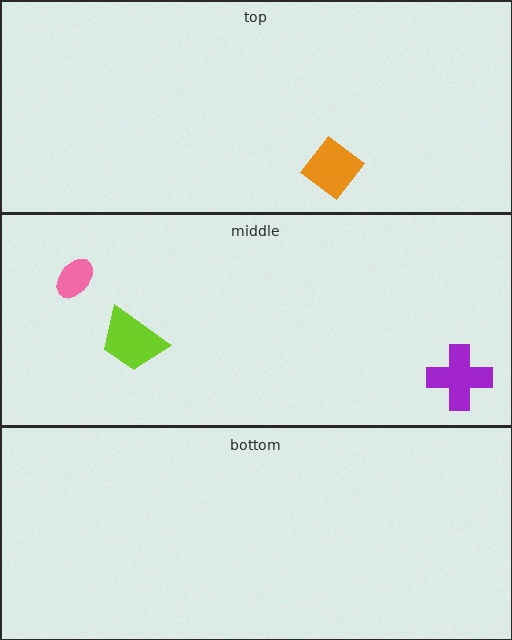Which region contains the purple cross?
The middle region.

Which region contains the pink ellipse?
The middle region.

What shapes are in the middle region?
The pink ellipse, the lime trapezoid, the purple cross.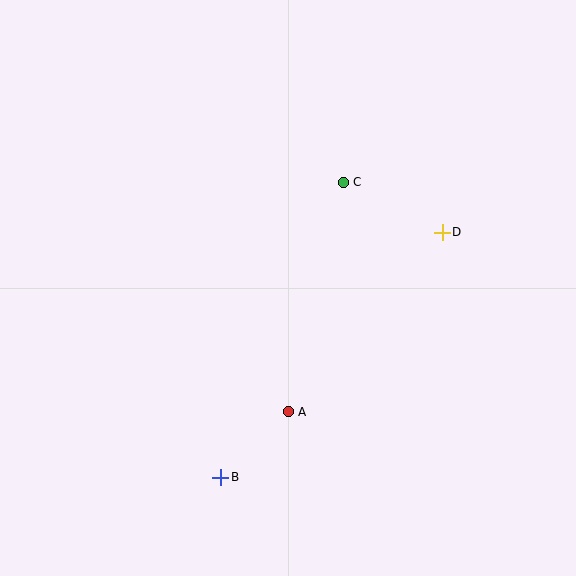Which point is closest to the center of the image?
Point C at (343, 182) is closest to the center.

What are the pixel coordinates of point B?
Point B is at (221, 477).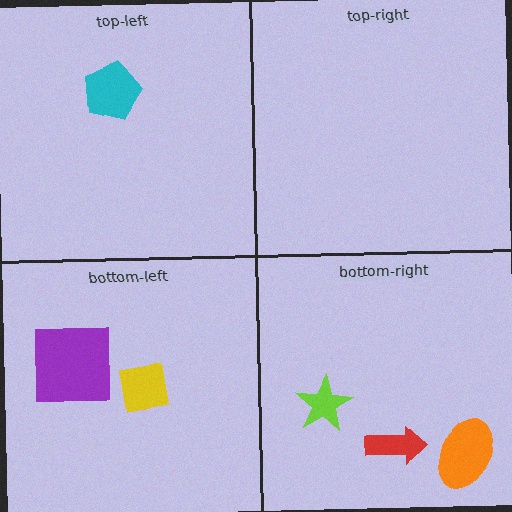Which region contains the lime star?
The bottom-right region.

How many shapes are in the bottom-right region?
3.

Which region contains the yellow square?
The bottom-left region.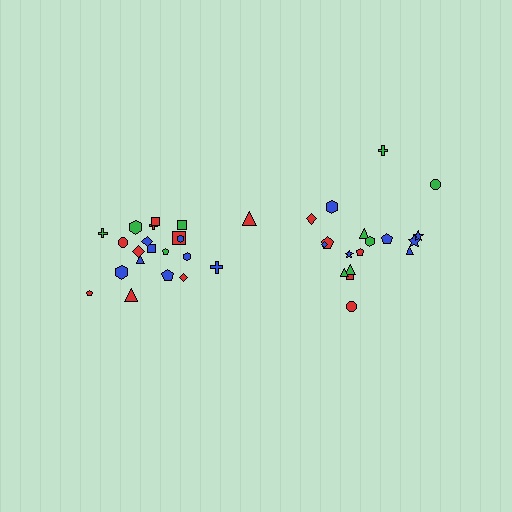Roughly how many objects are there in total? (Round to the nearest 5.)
Roughly 40 objects in total.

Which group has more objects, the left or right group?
The left group.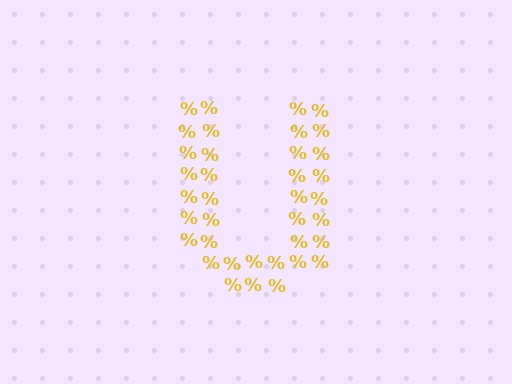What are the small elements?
The small elements are percent signs.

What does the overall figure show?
The overall figure shows the letter U.